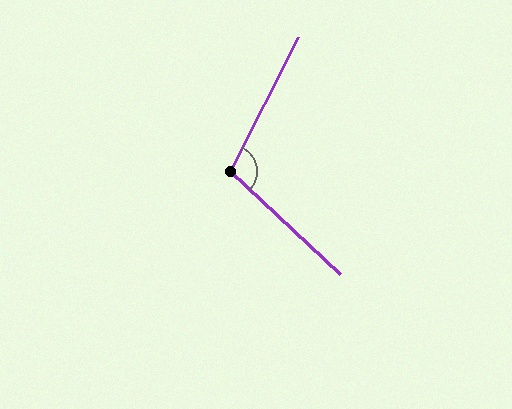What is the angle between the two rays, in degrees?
Approximately 106 degrees.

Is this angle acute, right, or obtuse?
It is obtuse.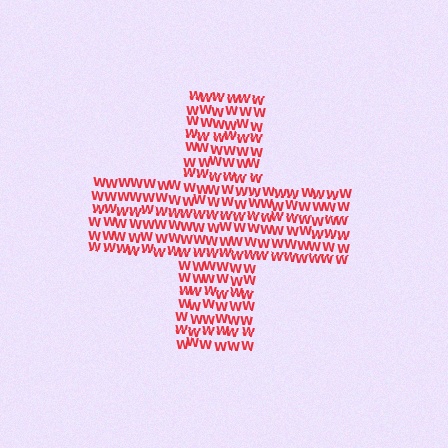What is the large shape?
The large shape is a cross.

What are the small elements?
The small elements are letter W's.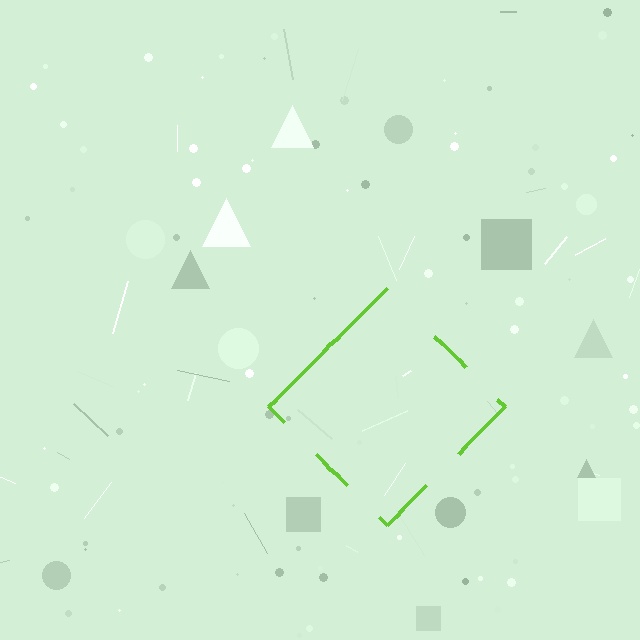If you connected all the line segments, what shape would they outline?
They would outline a diamond.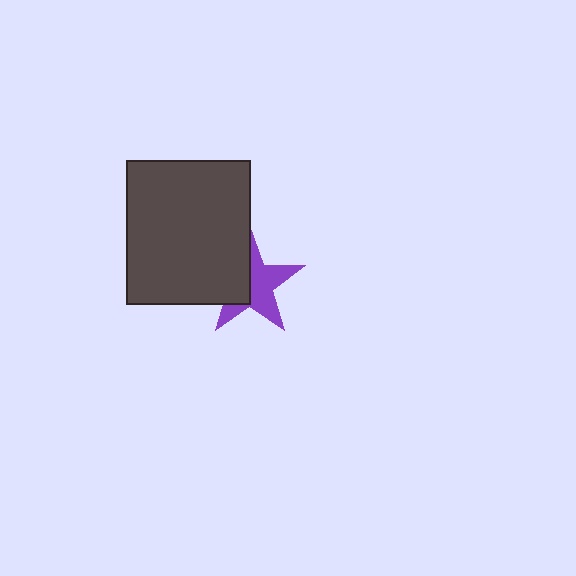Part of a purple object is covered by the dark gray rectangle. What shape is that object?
It is a star.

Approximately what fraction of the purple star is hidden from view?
Roughly 44% of the purple star is hidden behind the dark gray rectangle.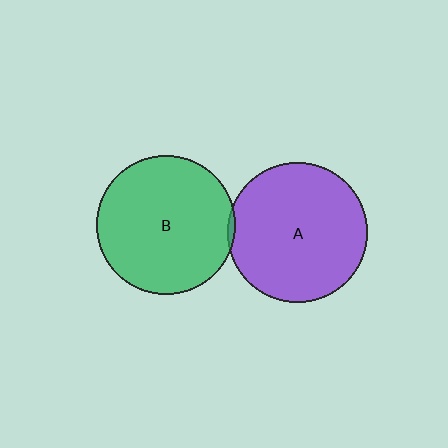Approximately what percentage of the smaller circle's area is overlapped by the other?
Approximately 5%.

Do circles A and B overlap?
Yes.